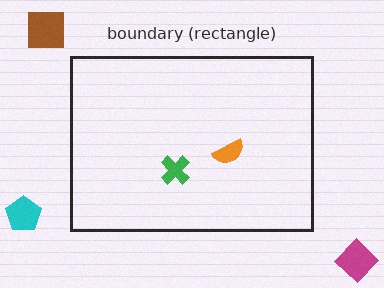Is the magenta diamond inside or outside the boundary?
Outside.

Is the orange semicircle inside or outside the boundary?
Inside.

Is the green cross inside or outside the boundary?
Inside.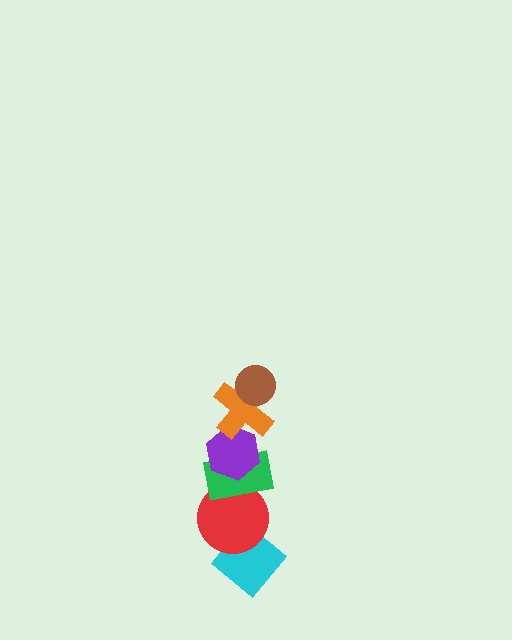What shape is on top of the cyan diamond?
The red circle is on top of the cyan diamond.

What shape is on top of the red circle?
The green rectangle is on top of the red circle.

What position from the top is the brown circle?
The brown circle is 1st from the top.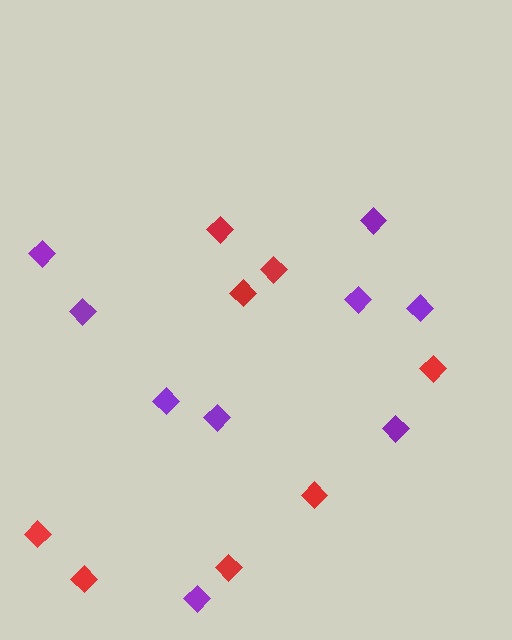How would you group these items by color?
There are 2 groups: one group of red diamonds (8) and one group of purple diamonds (9).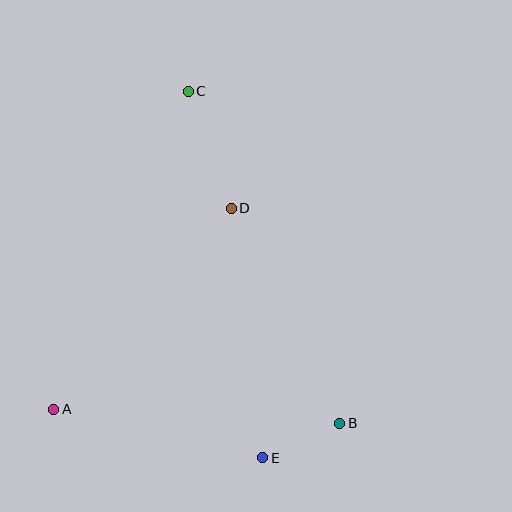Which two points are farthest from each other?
Points C and E are farthest from each other.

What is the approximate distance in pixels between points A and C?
The distance between A and C is approximately 345 pixels.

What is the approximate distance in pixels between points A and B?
The distance between A and B is approximately 286 pixels.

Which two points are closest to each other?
Points B and E are closest to each other.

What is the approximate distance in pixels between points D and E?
The distance between D and E is approximately 251 pixels.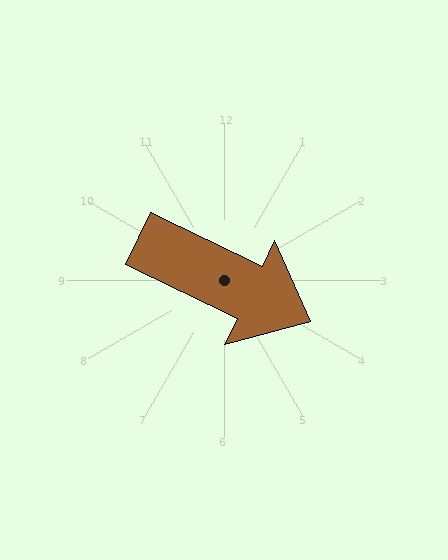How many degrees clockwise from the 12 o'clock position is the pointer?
Approximately 116 degrees.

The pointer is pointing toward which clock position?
Roughly 4 o'clock.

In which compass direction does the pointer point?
Southeast.